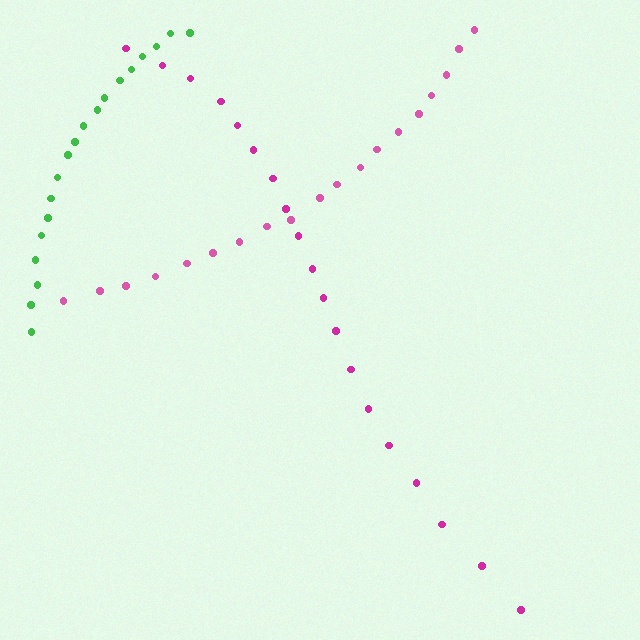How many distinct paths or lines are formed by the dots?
There are 3 distinct paths.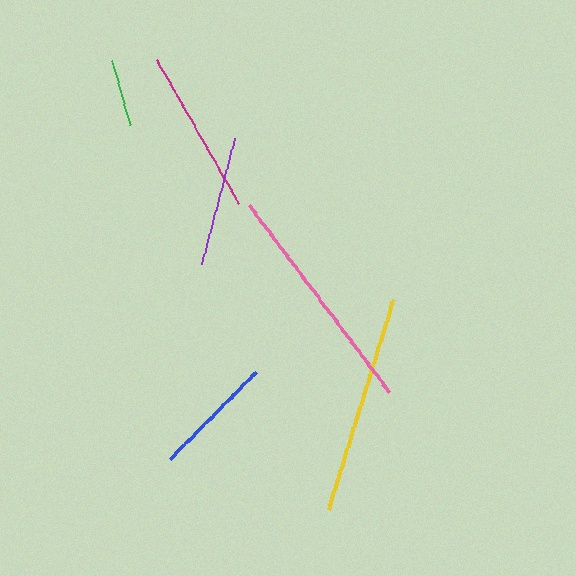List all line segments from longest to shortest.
From longest to shortest: pink, yellow, magenta, purple, blue, green.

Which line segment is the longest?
The pink line is the longest at approximately 234 pixels.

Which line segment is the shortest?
The green line is the shortest at approximately 67 pixels.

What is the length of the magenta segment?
The magenta segment is approximately 166 pixels long.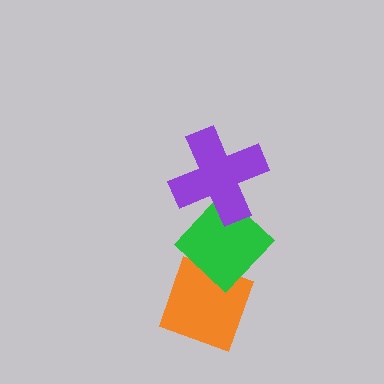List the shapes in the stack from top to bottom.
From top to bottom: the purple cross, the green diamond, the orange diamond.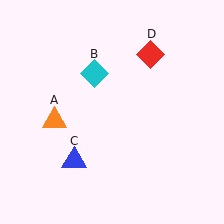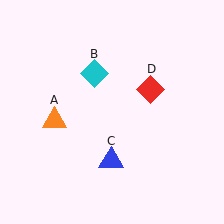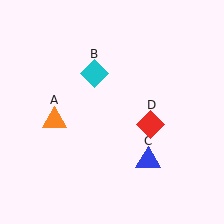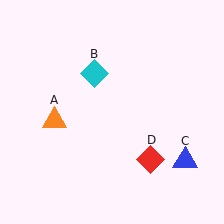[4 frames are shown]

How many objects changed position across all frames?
2 objects changed position: blue triangle (object C), red diamond (object D).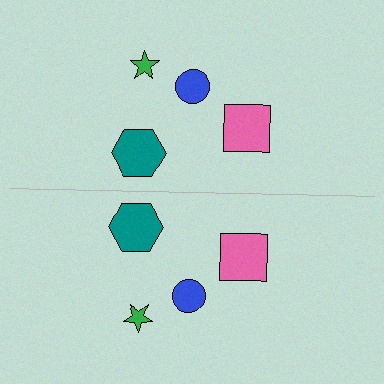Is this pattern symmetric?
Yes, this pattern has bilateral (reflection) symmetry.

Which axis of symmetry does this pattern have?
The pattern has a horizontal axis of symmetry running through the center of the image.